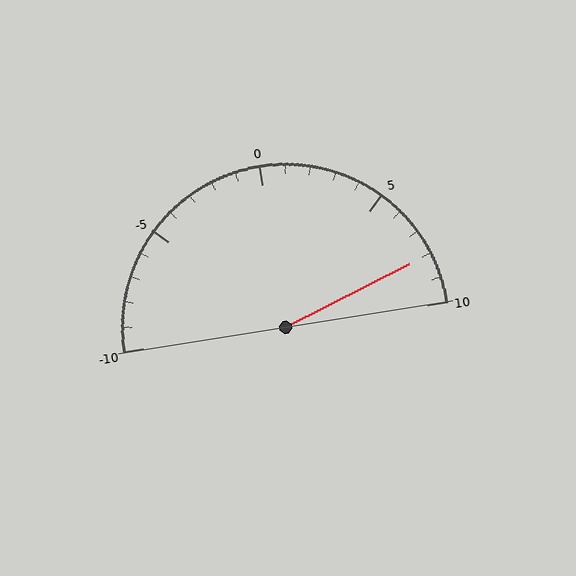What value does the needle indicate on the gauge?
The needle indicates approximately 8.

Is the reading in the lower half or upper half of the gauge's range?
The reading is in the upper half of the range (-10 to 10).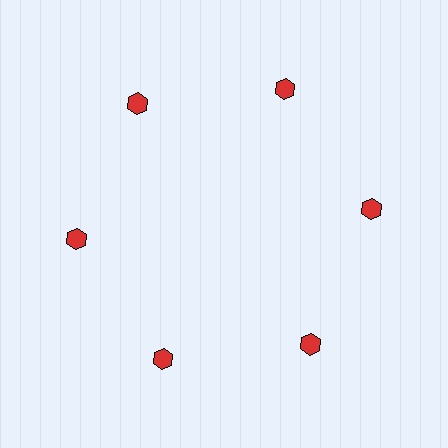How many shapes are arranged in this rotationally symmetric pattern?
There are 6 shapes, arranged in 6 groups of 1.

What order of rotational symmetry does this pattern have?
This pattern has 6-fold rotational symmetry.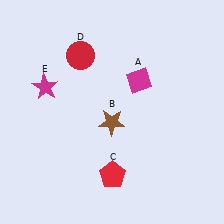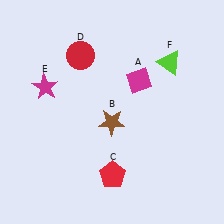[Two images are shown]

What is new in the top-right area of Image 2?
A lime triangle (F) was added in the top-right area of Image 2.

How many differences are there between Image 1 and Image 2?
There is 1 difference between the two images.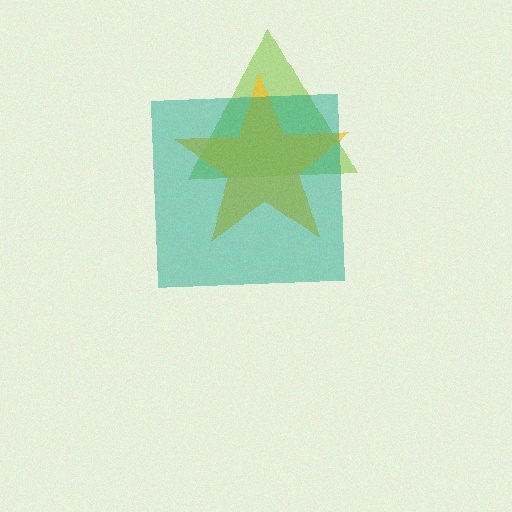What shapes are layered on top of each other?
The layered shapes are: a lime triangle, a yellow star, a teal square.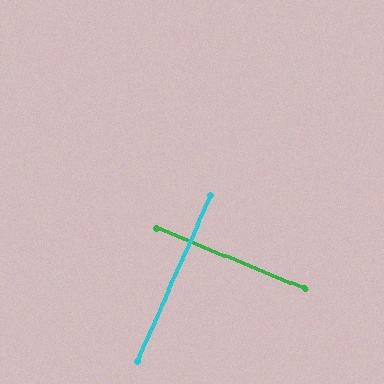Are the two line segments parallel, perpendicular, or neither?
Perpendicular — they meet at approximately 88°.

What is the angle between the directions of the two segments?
Approximately 88 degrees.